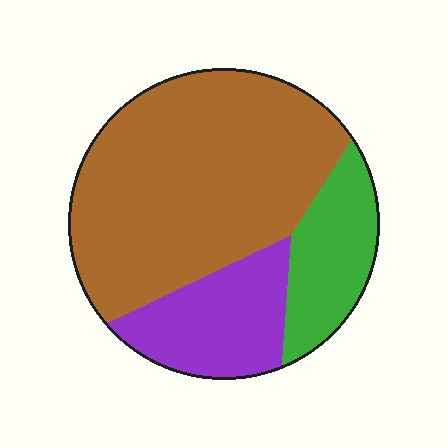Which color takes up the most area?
Brown, at roughly 60%.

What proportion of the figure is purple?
Purple covers about 20% of the figure.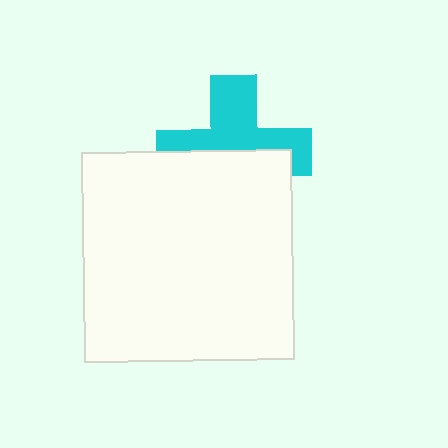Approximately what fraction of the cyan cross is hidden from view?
Roughly 51% of the cyan cross is hidden behind the white square.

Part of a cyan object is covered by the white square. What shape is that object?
It is a cross.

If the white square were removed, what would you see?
You would see the complete cyan cross.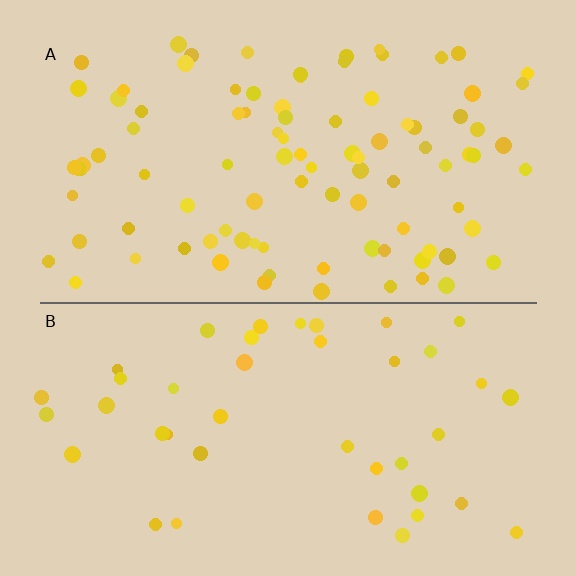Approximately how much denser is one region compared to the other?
Approximately 2.3× — region A over region B.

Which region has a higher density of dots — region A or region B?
A (the top).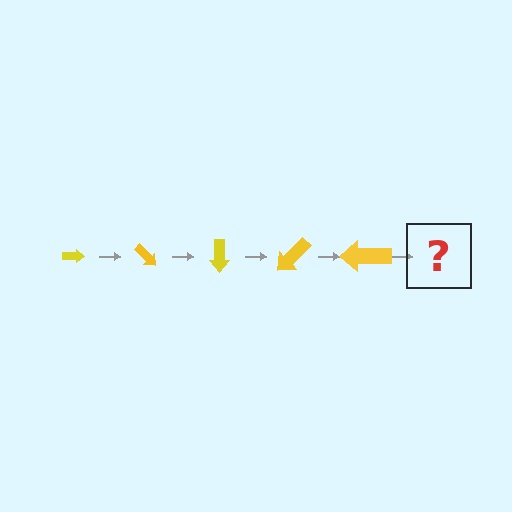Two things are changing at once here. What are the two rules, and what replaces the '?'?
The two rules are that the arrow grows larger each step and it rotates 45 degrees each step. The '?' should be an arrow, larger than the previous one and rotated 225 degrees from the start.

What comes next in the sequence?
The next element should be an arrow, larger than the previous one and rotated 225 degrees from the start.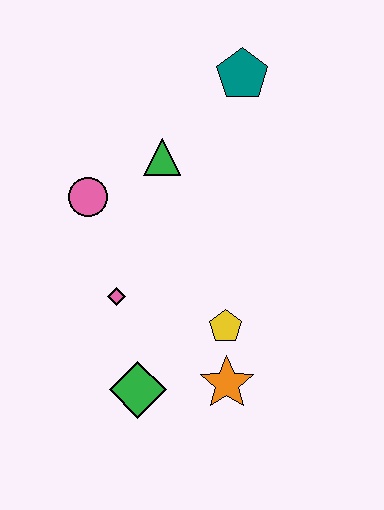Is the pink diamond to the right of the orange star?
No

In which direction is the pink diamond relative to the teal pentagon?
The pink diamond is below the teal pentagon.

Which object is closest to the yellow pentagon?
The orange star is closest to the yellow pentagon.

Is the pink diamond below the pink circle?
Yes